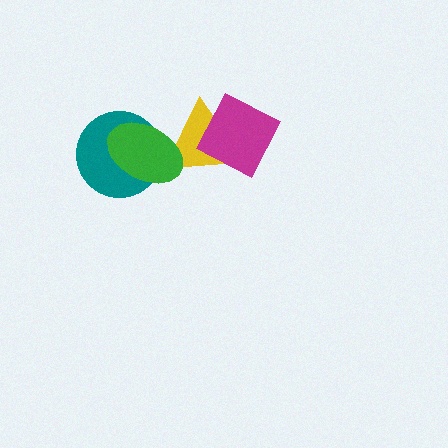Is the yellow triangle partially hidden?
Yes, it is partially covered by another shape.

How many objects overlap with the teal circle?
1 object overlaps with the teal circle.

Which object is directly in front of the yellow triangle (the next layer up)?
The green ellipse is directly in front of the yellow triangle.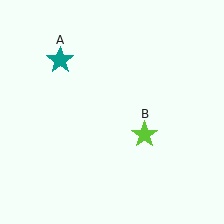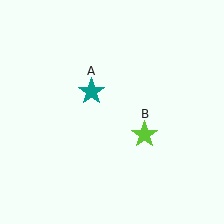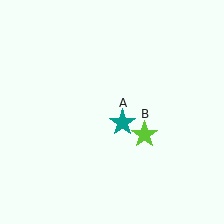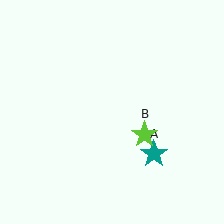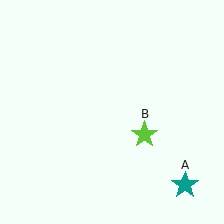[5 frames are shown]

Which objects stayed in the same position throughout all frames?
Lime star (object B) remained stationary.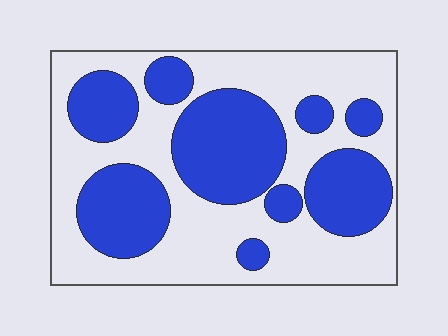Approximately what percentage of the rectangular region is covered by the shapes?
Approximately 40%.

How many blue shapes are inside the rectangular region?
9.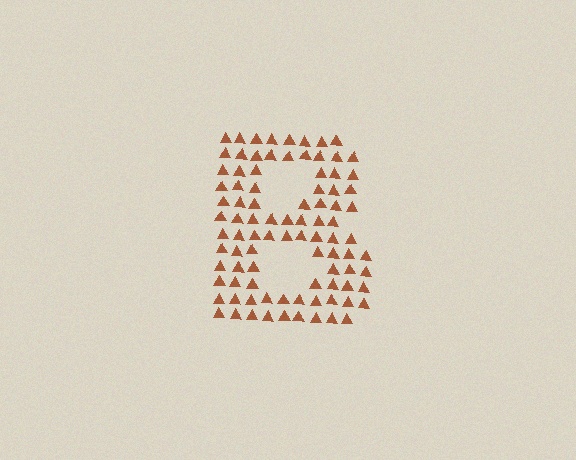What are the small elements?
The small elements are triangles.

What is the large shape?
The large shape is the letter B.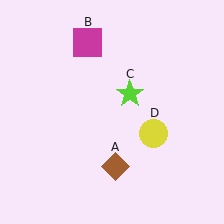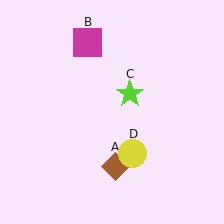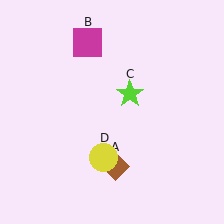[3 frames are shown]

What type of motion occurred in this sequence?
The yellow circle (object D) rotated clockwise around the center of the scene.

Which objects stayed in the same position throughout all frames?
Brown diamond (object A) and magenta square (object B) and lime star (object C) remained stationary.